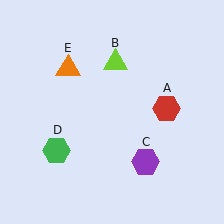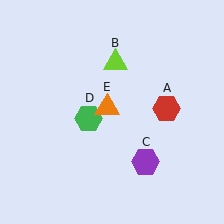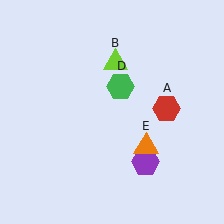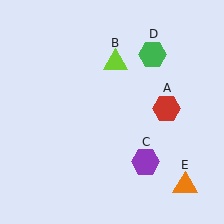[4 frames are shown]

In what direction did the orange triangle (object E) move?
The orange triangle (object E) moved down and to the right.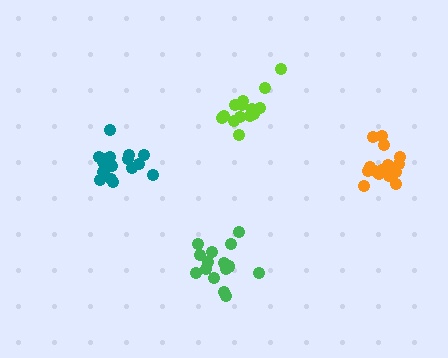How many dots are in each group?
Group 1: 15 dots, Group 2: 15 dots, Group 3: 15 dots, Group 4: 18 dots (63 total).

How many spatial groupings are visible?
There are 4 spatial groupings.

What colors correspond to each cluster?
The clusters are colored: lime, green, orange, teal.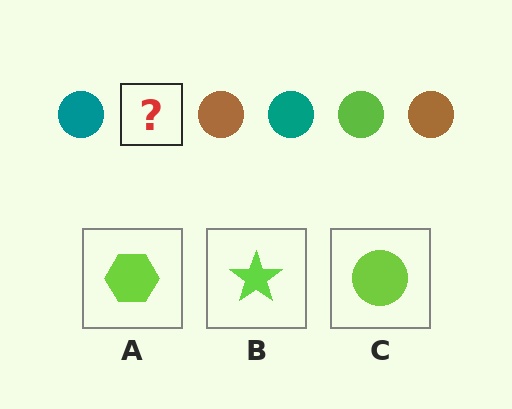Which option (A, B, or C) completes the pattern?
C.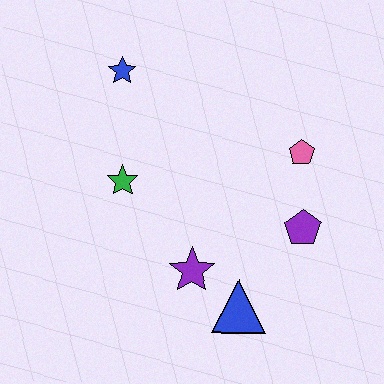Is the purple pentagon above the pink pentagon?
No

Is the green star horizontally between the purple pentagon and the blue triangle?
No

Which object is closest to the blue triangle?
The purple star is closest to the blue triangle.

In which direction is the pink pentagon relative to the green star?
The pink pentagon is to the right of the green star.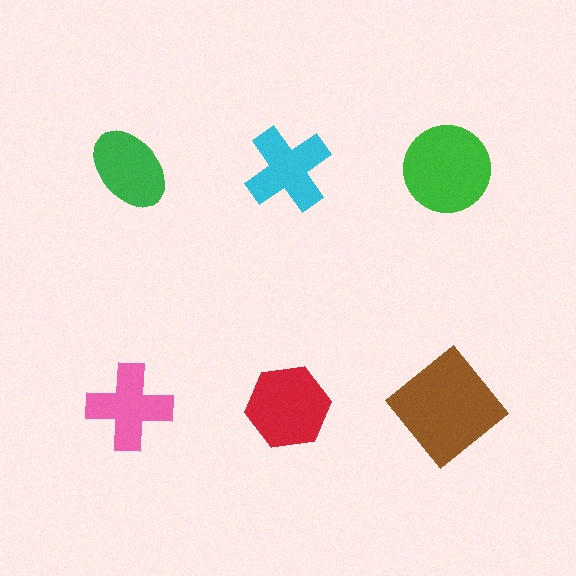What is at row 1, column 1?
A green ellipse.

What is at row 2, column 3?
A brown diamond.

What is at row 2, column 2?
A red hexagon.